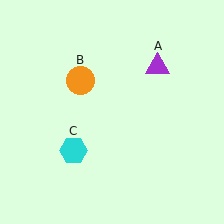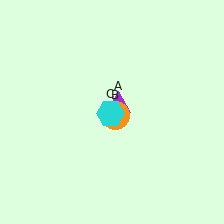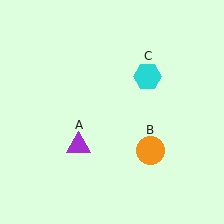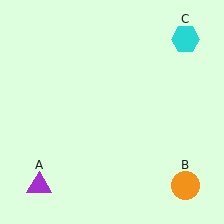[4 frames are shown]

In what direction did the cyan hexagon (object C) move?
The cyan hexagon (object C) moved up and to the right.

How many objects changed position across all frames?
3 objects changed position: purple triangle (object A), orange circle (object B), cyan hexagon (object C).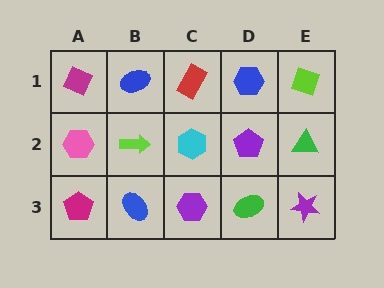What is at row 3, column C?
A purple hexagon.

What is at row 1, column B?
A blue ellipse.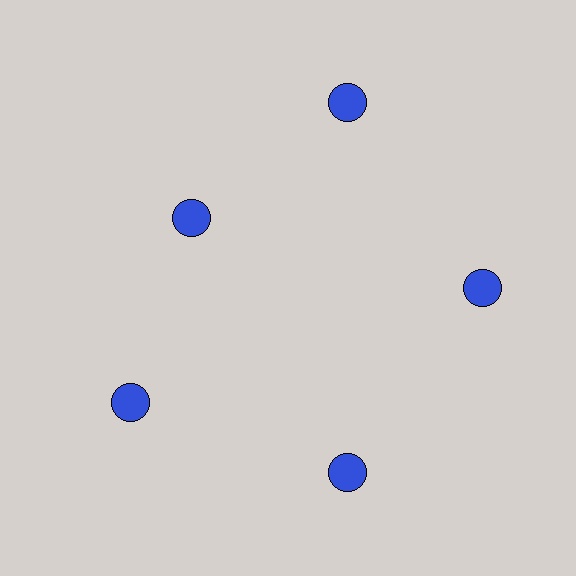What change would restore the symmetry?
The symmetry would be restored by moving it outward, back onto the ring so that all 5 circles sit at equal angles and equal distance from the center.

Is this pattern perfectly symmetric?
No. The 5 blue circles are arranged in a ring, but one element near the 10 o'clock position is pulled inward toward the center, breaking the 5-fold rotational symmetry.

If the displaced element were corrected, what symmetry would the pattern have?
It would have 5-fold rotational symmetry — the pattern would map onto itself every 72 degrees.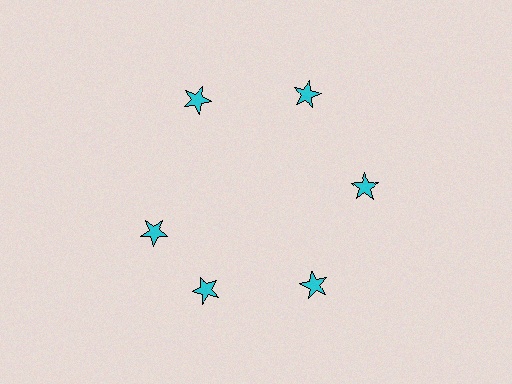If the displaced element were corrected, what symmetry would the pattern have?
It would have 6-fold rotational symmetry — the pattern would map onto itself every 60 degrees.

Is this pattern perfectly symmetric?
No. The 6 cyan stars are arranged in a ring, but one element near the 9 o'clock position is rotated out of alignment along the ring, breaking the 6-fold rotational symmetry.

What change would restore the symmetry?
The symmetry would be restored by rotating it back into even spacing with its neighbors so that all 6 stars sit at equal angles and equal distance from the center.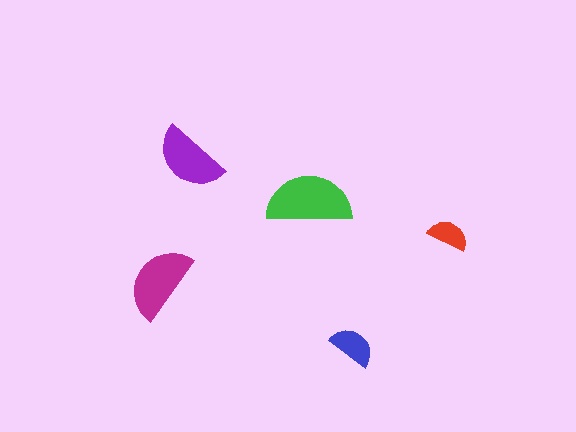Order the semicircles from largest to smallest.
the green one, the magenta one, the purple one, the blue one, the red one.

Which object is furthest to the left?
The magenta semicircle is leftmost.